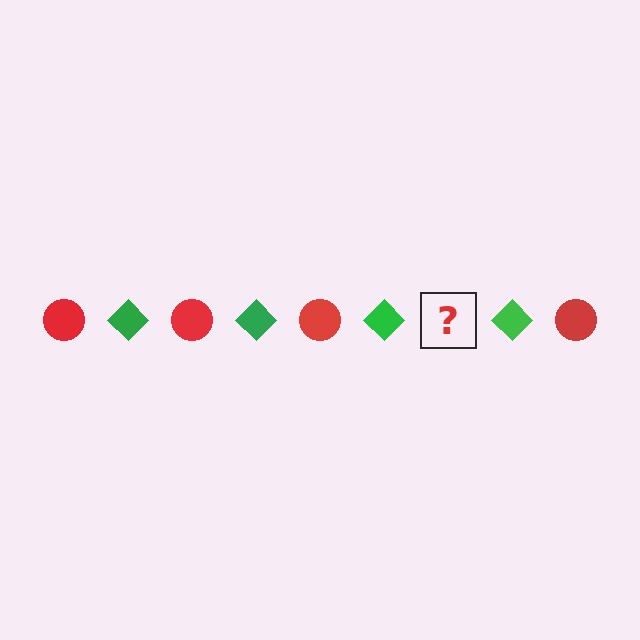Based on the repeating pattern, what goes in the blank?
The blank should be a red circle.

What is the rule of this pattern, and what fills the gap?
The rule is that the pattern alternates between red circle and green diamond. The gap should be filled with a red circle.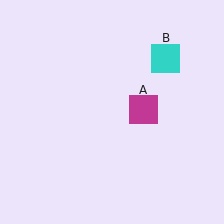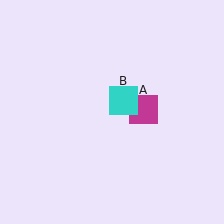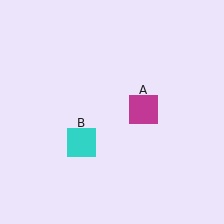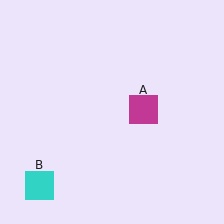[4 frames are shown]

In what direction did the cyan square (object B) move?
The cyan square (object B) moved down and to the left.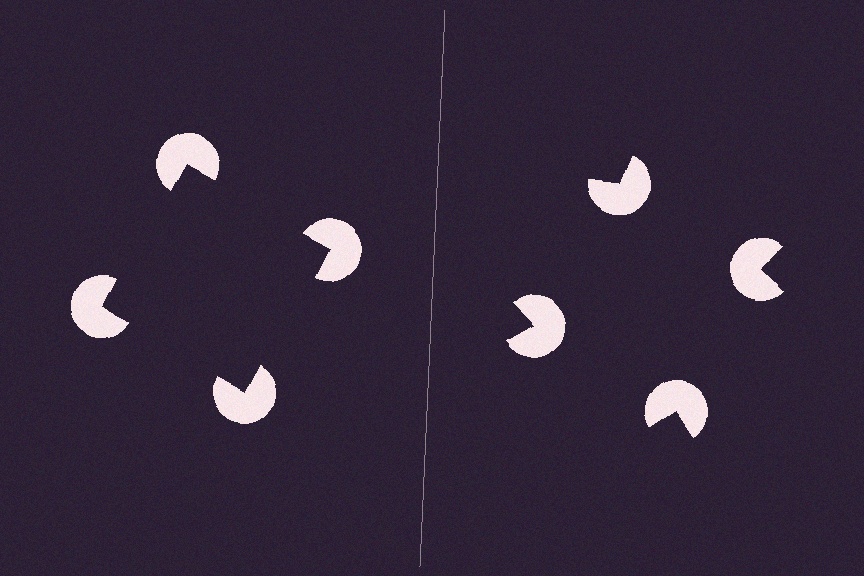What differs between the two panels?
The pac-man discs are positioned identically on both sides; only the wedge orientations differ. On the left they align to a square; on the right they are misaligned.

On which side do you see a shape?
An illusory square appears on the left side. On the right side the wedge cuts are rotated, so no coherent shape forms.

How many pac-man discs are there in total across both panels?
8 — 4 on each side.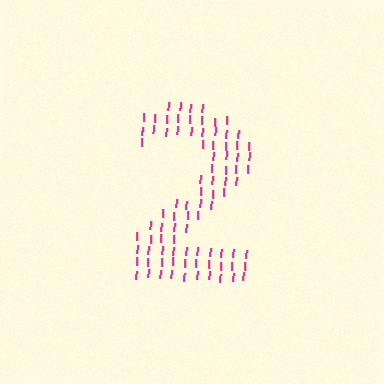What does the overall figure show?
The overall figure shows the digit 2.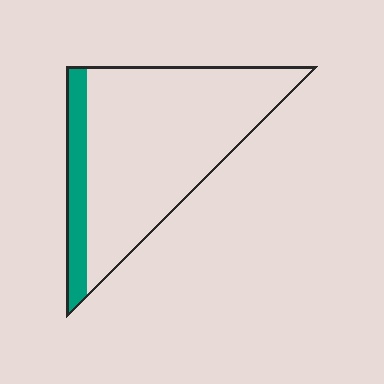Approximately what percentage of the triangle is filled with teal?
Approximately 15%.